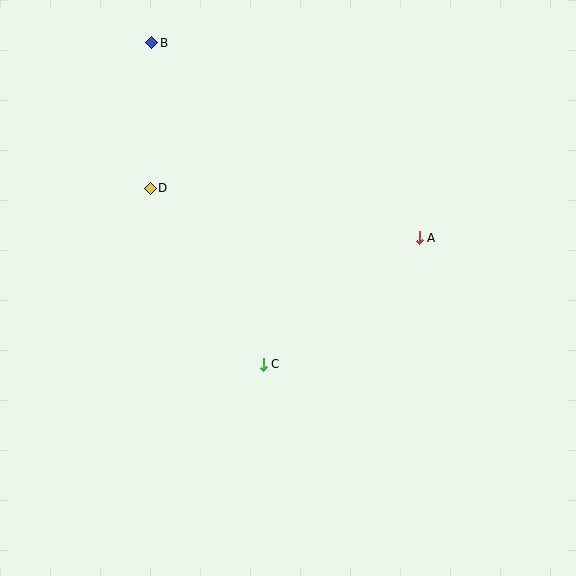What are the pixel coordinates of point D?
Point D is at (150, 188).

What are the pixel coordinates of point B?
Point B is at (152, 43).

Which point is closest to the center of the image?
Point C at (263, 364) is closest to the center.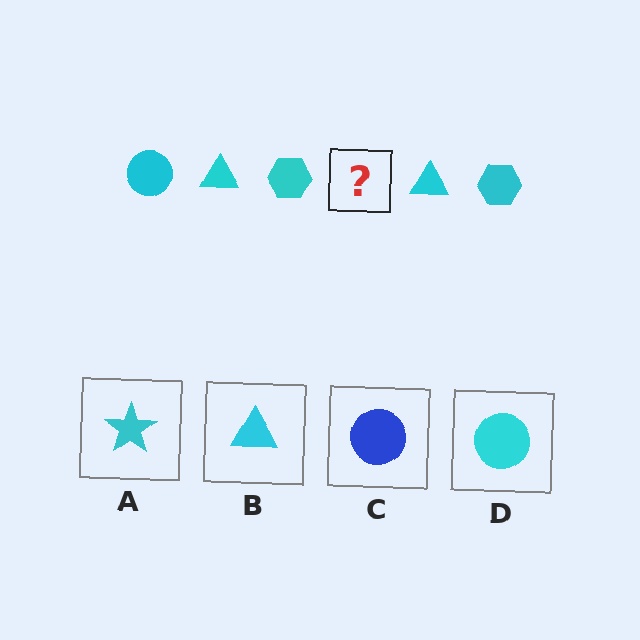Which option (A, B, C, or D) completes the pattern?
D.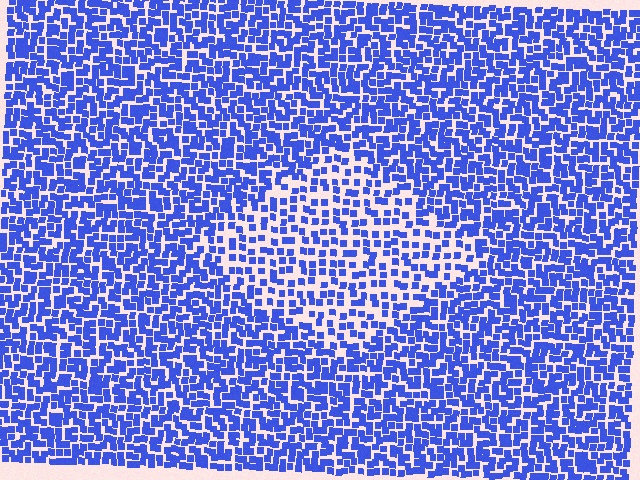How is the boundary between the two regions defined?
The boundary is defined by a change in element density (approximately 1.8x ratio). All elements are the same color, size, and shape.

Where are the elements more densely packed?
The elements are more densely packed outside the diamond boundary.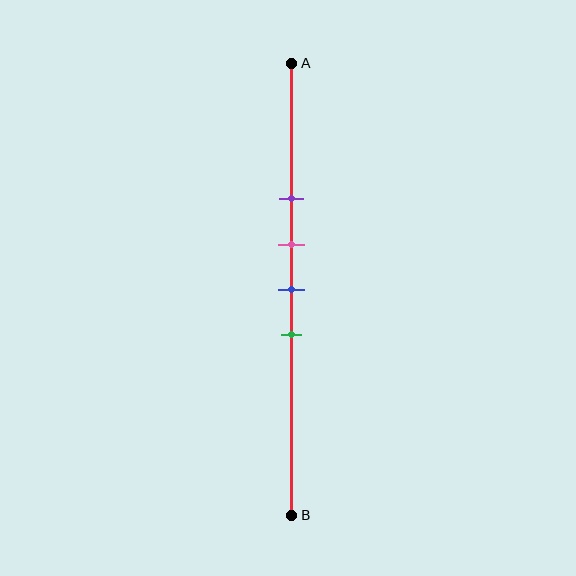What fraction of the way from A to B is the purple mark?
The purple mark is approximately 30% (0.3) of the way from A to B.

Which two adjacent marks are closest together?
The pink and blue marks are the closest adjacent pair.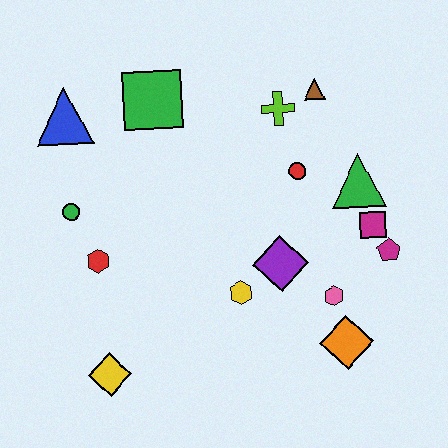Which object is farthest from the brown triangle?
The yellow diamond is farthest from the brown triangle.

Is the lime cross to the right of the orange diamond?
No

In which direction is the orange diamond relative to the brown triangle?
The orange diamond is below the brown triangle.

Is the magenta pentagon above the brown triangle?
No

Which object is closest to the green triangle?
The magenta square is closest to the green triangle.